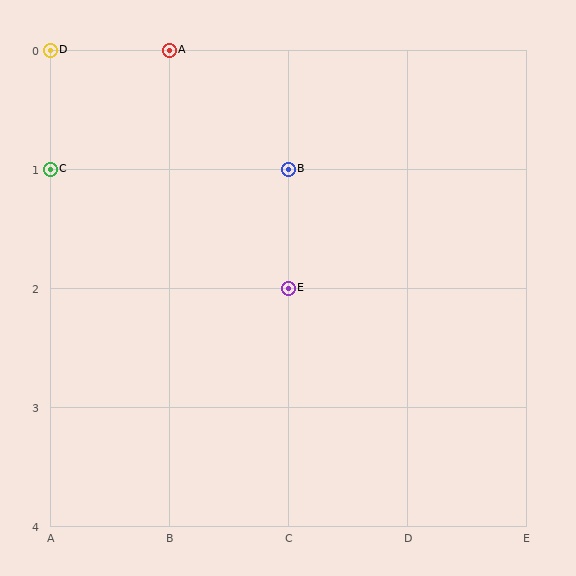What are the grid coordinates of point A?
Point A is at grid coordinates (B, 0).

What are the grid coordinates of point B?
Point B is at grid coordinates (C, 1).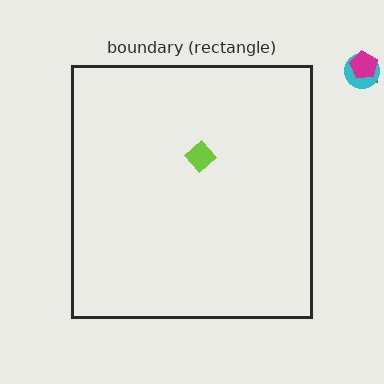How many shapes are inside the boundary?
1 inside, 3 outside.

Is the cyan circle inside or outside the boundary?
Outside.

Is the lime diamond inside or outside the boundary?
Inside.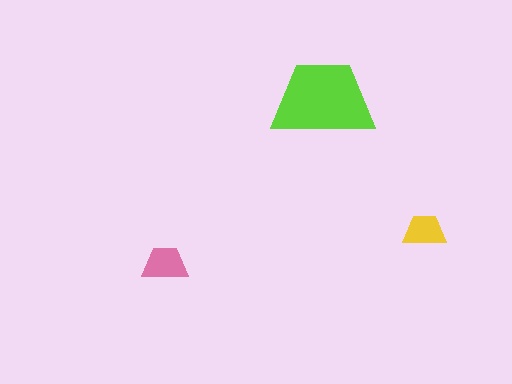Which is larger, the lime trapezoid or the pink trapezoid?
The lime one.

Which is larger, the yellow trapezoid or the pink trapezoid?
The pink one.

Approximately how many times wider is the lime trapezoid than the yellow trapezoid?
About 2.5 times wider.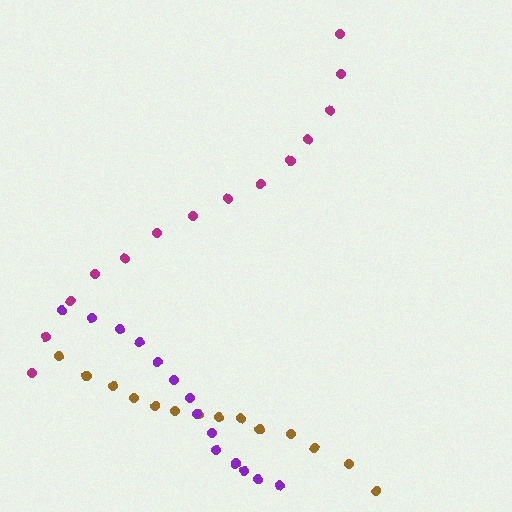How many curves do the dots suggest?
There are 3 distinct paths.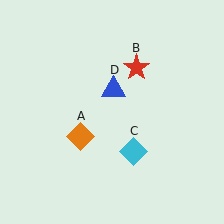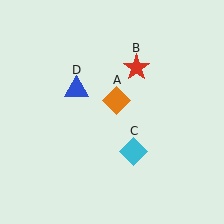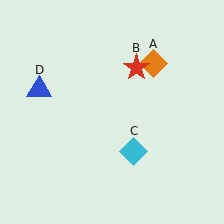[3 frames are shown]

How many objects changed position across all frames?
2 objects changed position: orange diamond (object A), blue triangle (object D).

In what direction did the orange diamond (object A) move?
The orange diamond (object A) moved up and to the right.